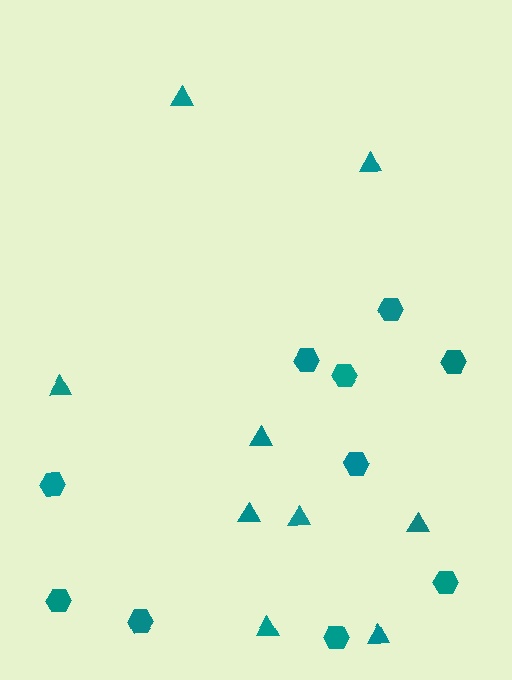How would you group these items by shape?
There are 2 groups: one group of hexagons (10) and one group of triangles (9).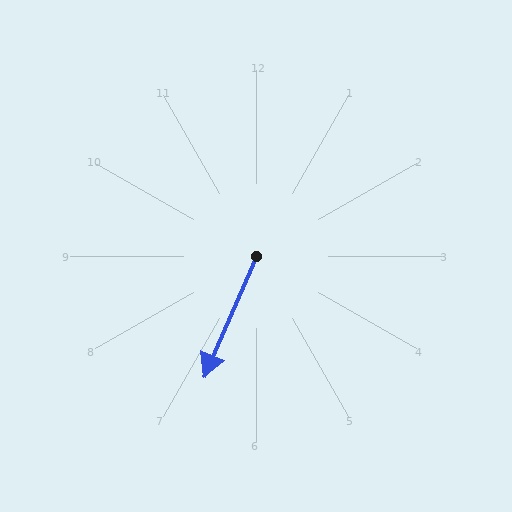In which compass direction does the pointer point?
Southwest.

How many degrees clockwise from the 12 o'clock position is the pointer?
Approximately 204 degrees.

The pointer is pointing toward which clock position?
Roughly 7 o'clock.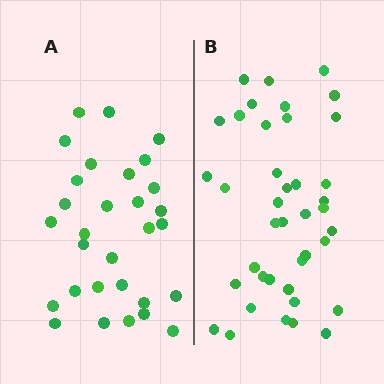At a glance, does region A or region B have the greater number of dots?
Region B (the right region) has more dots.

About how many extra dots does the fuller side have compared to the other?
Region B has roughly 10 or so more dots than region A.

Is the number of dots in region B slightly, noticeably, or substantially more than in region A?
Region B has noticeably more, but not dramatically so. The ratio is roughly 1.3 to 1.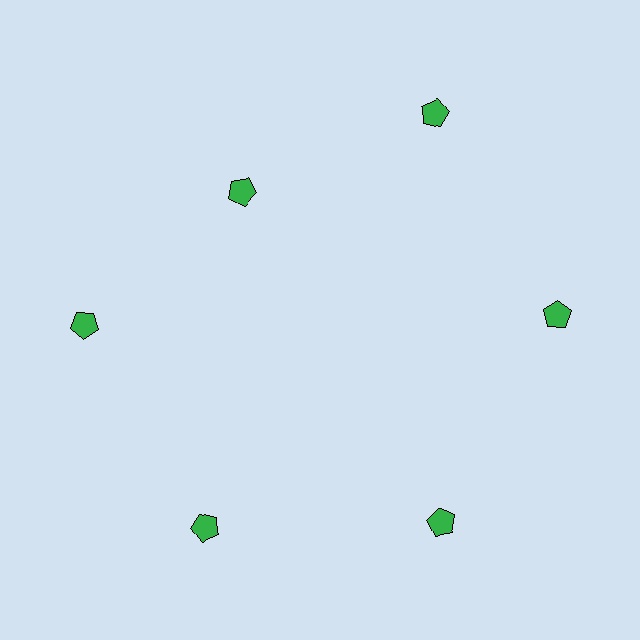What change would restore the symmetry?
The symmetry would be restored by moving it outward, back onto the ring so that all 6 pentagons sit at equal angles and equal distance from the center.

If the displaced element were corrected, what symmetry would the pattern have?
It would have 6-fold rotational symmetry — the pattern would map onto itself every 60 degrees.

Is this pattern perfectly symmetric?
No. The 6 green pentagons are arranged in a ring, but one element near the 11 o'clock position is pulled inward toward the center, breaking the 6-fold rotational symmetry.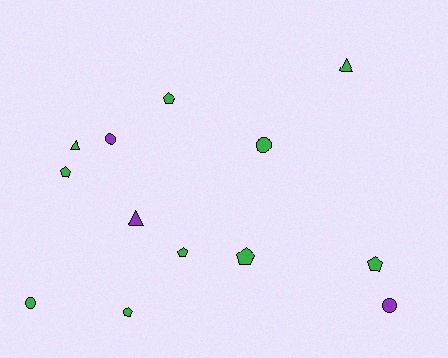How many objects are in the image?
There are 13 objects.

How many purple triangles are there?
There is 1 purple triangle.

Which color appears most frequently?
Green, with 10 objects.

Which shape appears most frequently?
Pentagon, with 6 objects.